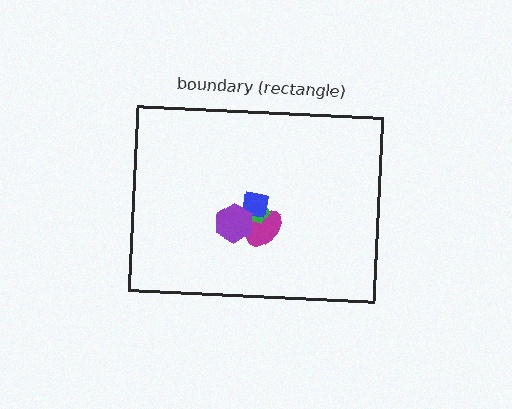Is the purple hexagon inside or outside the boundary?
Inside.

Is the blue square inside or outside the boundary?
Inside.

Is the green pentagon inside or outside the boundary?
Inside.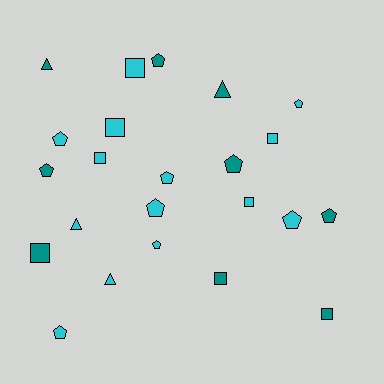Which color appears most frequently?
Cyan, with 14 objects.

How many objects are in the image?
There are 23 objects.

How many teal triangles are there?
There are 2 teal triangles.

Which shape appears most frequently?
Pentagon, with 11 objects.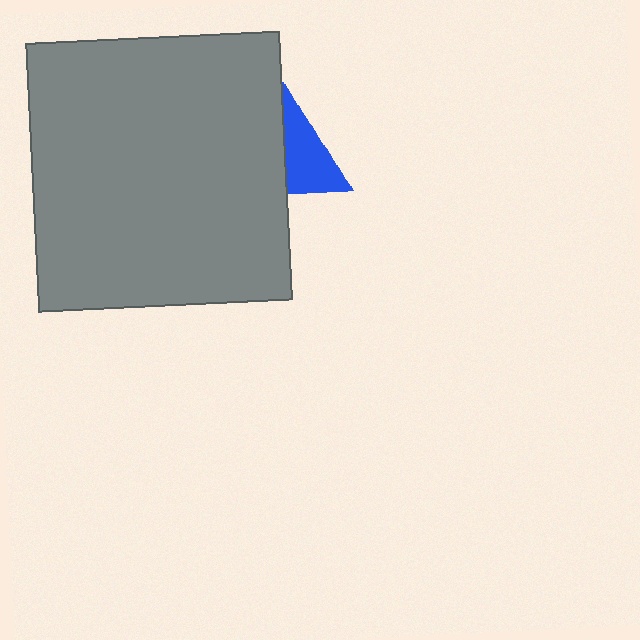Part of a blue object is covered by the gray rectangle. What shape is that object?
It is a triangle.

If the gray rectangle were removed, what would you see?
You would see the complete blue triangle.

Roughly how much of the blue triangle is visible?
About half of it is visible (roughly 52%).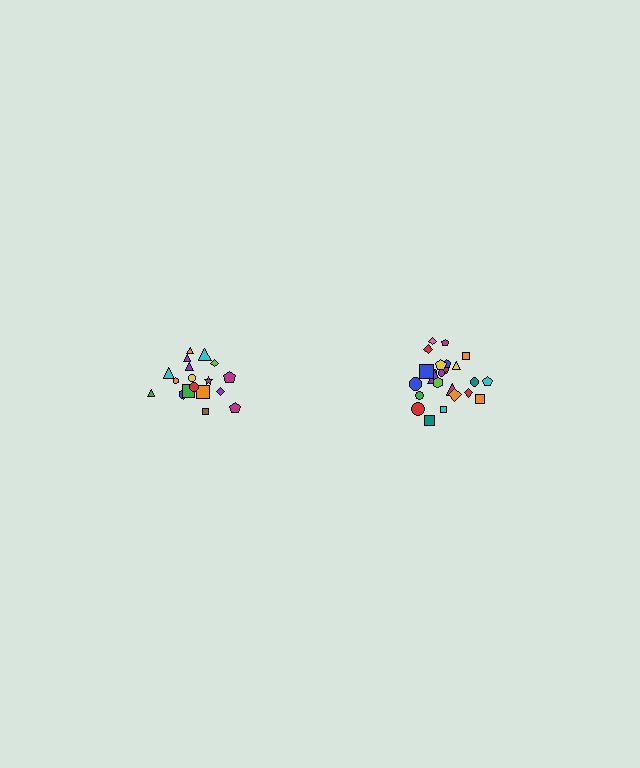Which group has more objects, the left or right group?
The right group.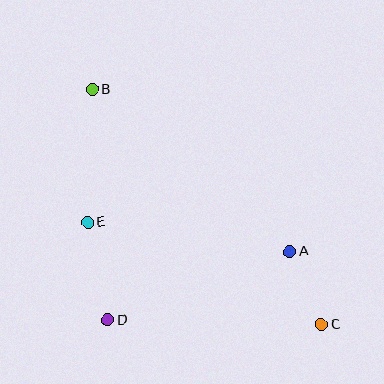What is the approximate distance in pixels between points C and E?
The distance between C and E is approximately 255 pixels.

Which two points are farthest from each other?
Points B and C are farthest from each other.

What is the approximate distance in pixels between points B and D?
The distance between B and D is approximately 231 pixels.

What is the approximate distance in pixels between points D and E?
The distance between D and E is approximately 100 pixels.